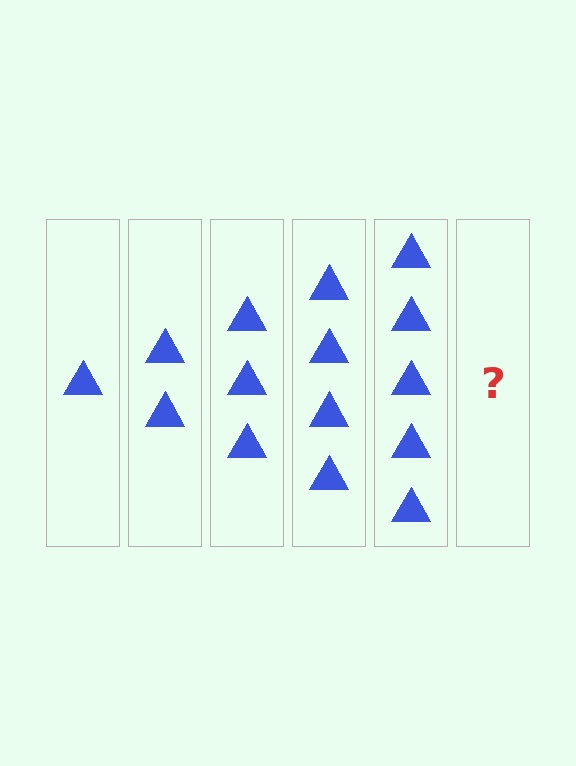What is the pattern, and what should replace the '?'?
The pattern is that each step adds one more triangle. The '?' should be 6 triangles.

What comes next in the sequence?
The next element should be 6 triangles.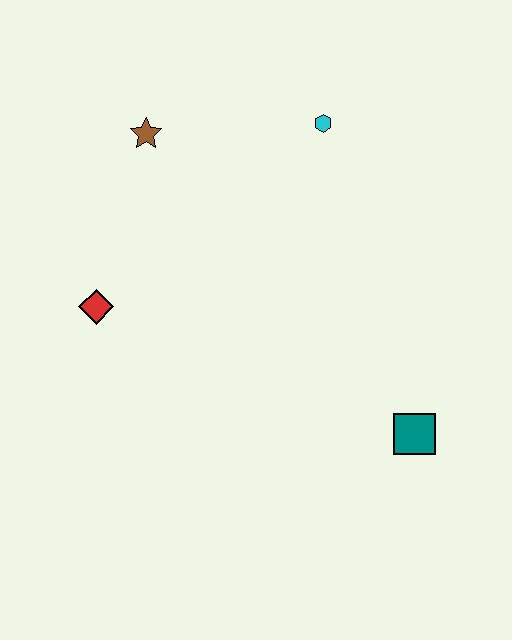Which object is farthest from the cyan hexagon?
The teal square is farthest from the cyan hexagon.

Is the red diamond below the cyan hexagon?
Yes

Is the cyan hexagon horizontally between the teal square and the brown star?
Yes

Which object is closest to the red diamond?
The brown star is closest to the red diamond.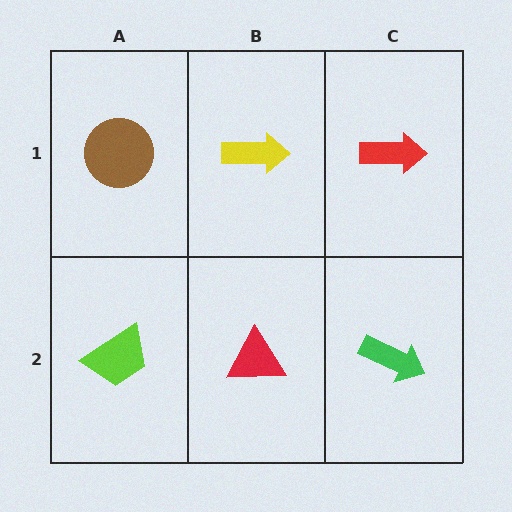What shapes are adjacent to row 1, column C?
A green arrow (row 2, column C), a yellow arrow (row 1, column B).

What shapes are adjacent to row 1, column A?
A lime trapezoid (row 2, column A), a yellow arrow (row 1, column B).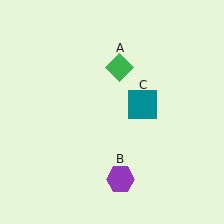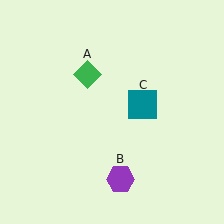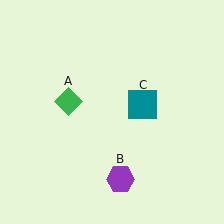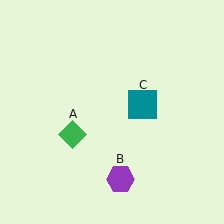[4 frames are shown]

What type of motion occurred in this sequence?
The green diamond (object A) rotated counterclockwise around the center of the scene.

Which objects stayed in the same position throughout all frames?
Purple hexagon (object B) and teal square (object C) remained stationary.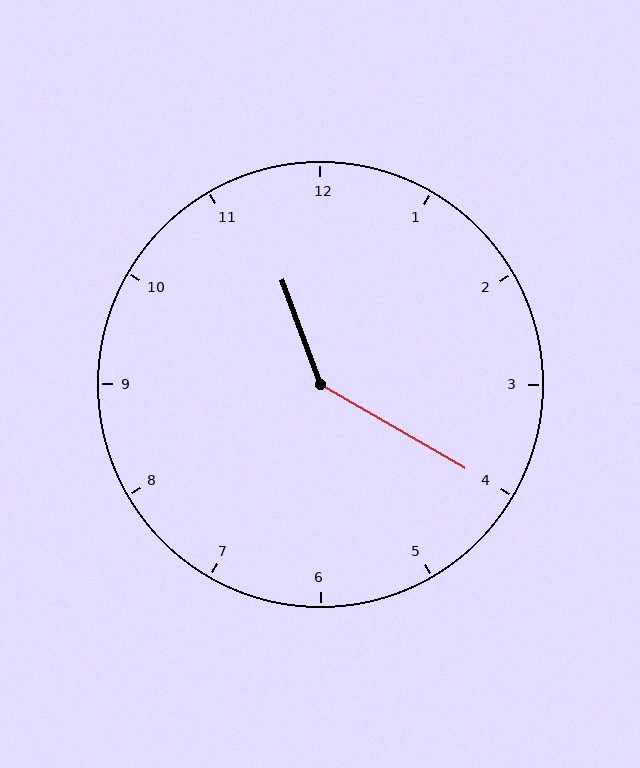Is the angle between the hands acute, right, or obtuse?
It is obtuse.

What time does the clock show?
11:20.